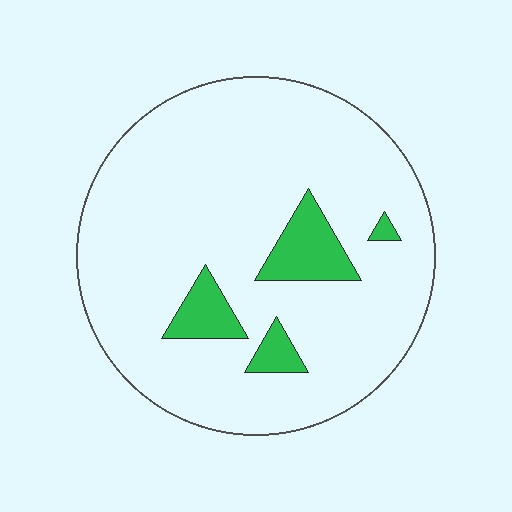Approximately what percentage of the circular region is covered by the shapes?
Approximately 10%.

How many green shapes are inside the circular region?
4.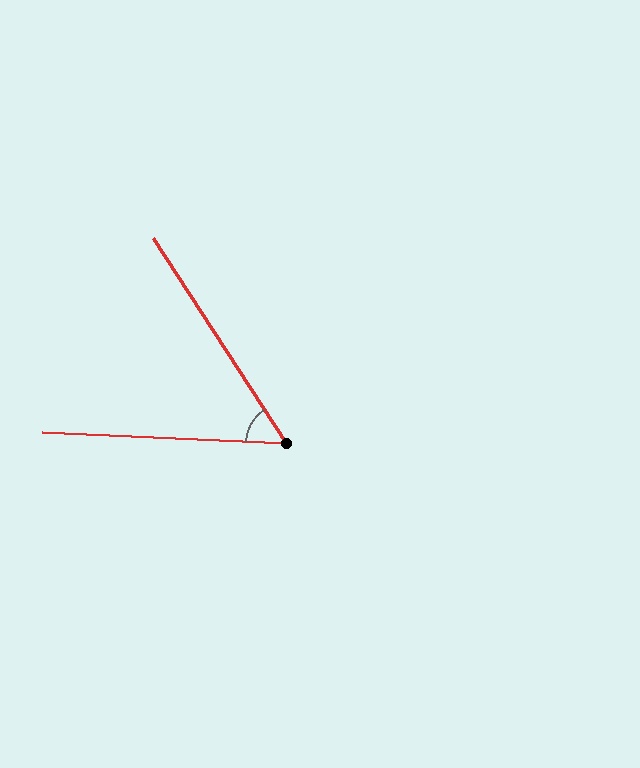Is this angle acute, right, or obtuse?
It is acute.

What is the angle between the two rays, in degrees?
Approximately 54 degrees.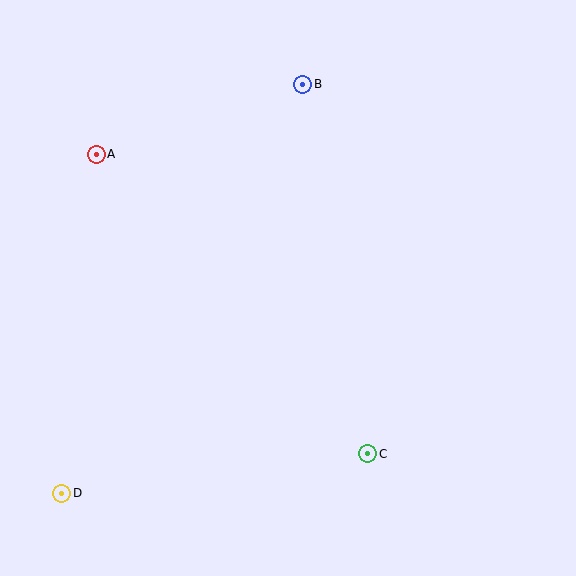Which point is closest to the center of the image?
Point C at (368, 454) is closest to the center.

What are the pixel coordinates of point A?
Point A is at (96, 154).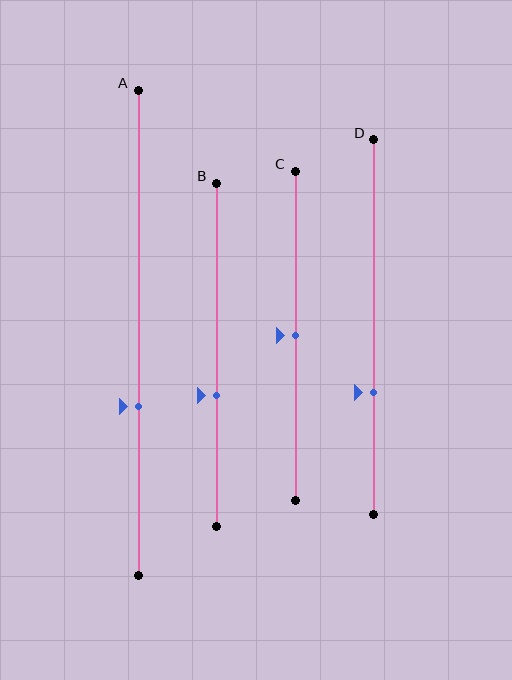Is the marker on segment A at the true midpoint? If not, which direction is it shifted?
No, the marker on segment A is shifted downward by about 15% of the segment length.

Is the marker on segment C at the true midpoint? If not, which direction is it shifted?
Yes, the marker on segment C is at the true midpoint.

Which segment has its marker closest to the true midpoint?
Segment C has its marker closest to the true midpoint.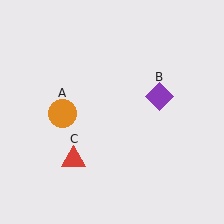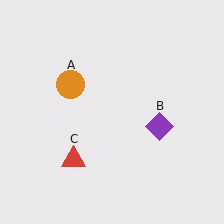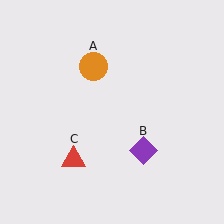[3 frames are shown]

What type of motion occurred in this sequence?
The orange circle (object A), purple diamond (object B) rotated clockwise around the center of the scene.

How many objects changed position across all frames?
2 objects changed position: orange circle (object A), purple diamond (object B).